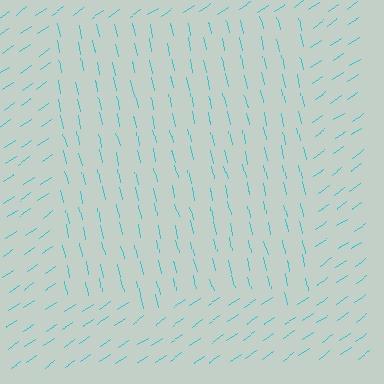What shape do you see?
I see a rectangle.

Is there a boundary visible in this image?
Yes, there is a texture boundary formed by a change in line orientation.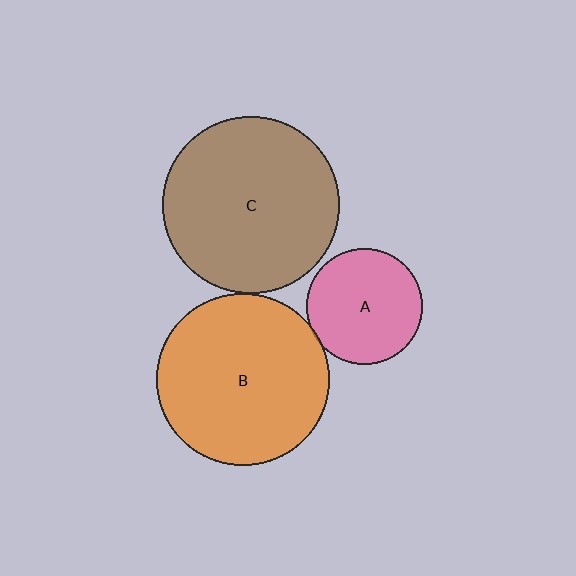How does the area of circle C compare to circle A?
Approximately 2.3 times.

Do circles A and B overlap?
Yes.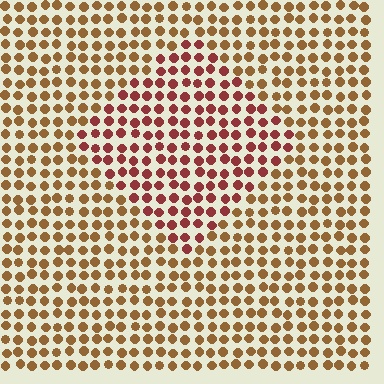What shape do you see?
I see a diamond.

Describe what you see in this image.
The image is filled with small brown elements in a uniform arrangement. A diamond-shaped region is visible where the elements are tinted to a slightly different hue, forming a subtle color boundary.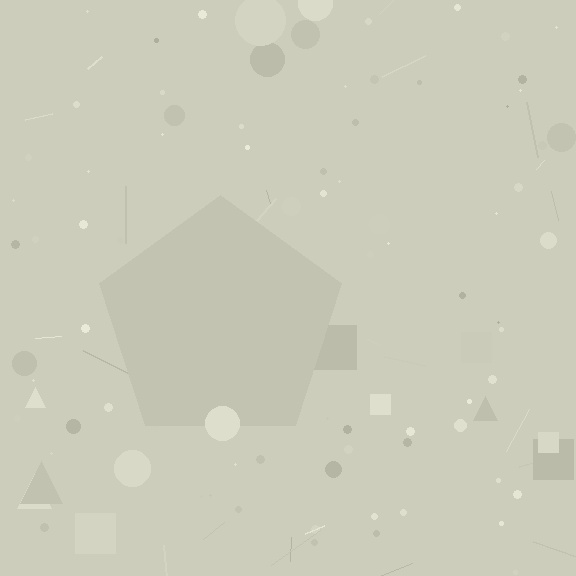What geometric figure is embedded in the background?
A pentagon is embedded in the background.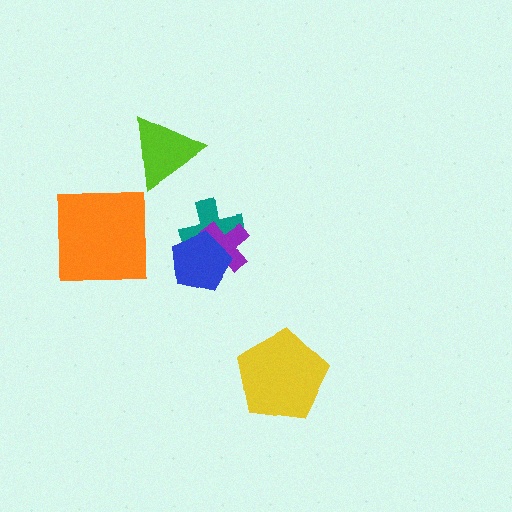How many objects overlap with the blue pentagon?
2 objects overlap with the blue pentagon.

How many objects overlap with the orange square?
0 objects overlap with the orange square.